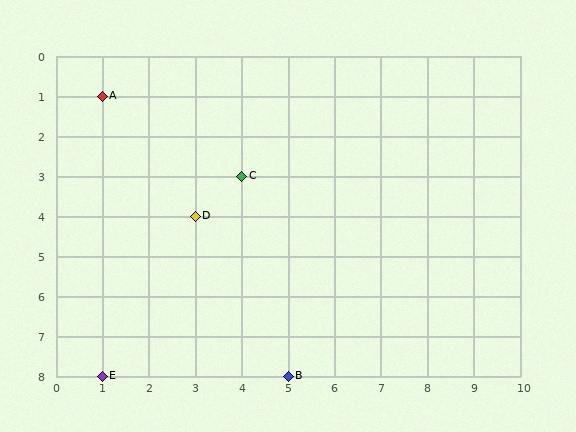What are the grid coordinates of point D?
Point D is at grid coordinates (3, 4).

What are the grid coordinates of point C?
Point C is at grid coordinates (4, 3).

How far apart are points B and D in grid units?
Points B and D are 2 columns and 4 rows apart (about 4.5 grid units diagonally).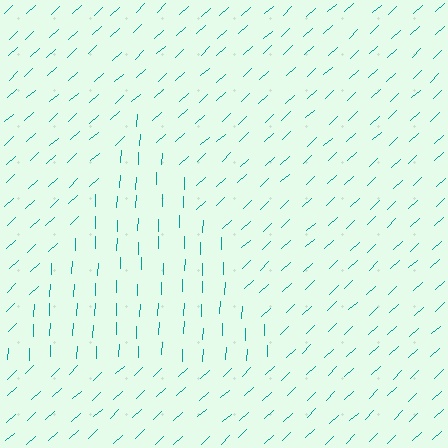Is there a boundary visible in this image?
Yes, there is a texture boundary formed by a change in line orientation.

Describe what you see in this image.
The image is filled with small teal line segments. A triangle region in the image has lines oriented differently from the surrounding lines, creating a visible texture boundary.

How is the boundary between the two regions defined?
The boundary is defined purely by a change in line orientation (approximately 45 degrees difference). All lines are the same color and thickness.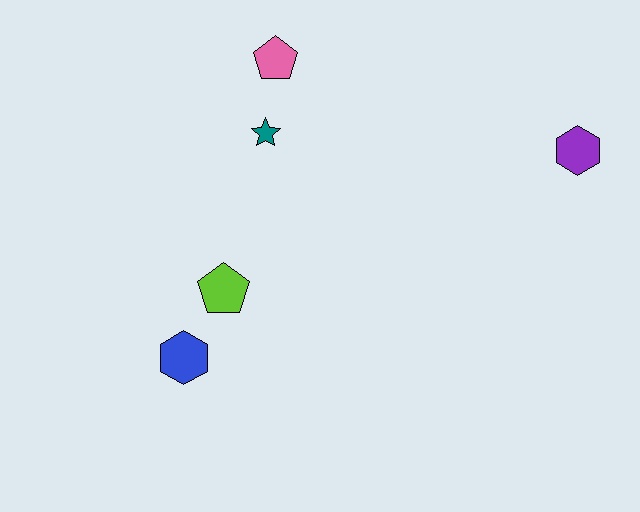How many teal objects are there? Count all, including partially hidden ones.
There is 1 teal object.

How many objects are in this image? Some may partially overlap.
There are 5 objects.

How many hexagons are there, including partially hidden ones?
There are 2 hexagons.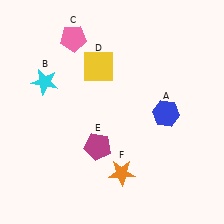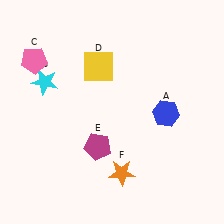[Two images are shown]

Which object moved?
The pink pentagon (C) moved left.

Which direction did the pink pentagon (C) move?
The pink pentagon (C) moved left.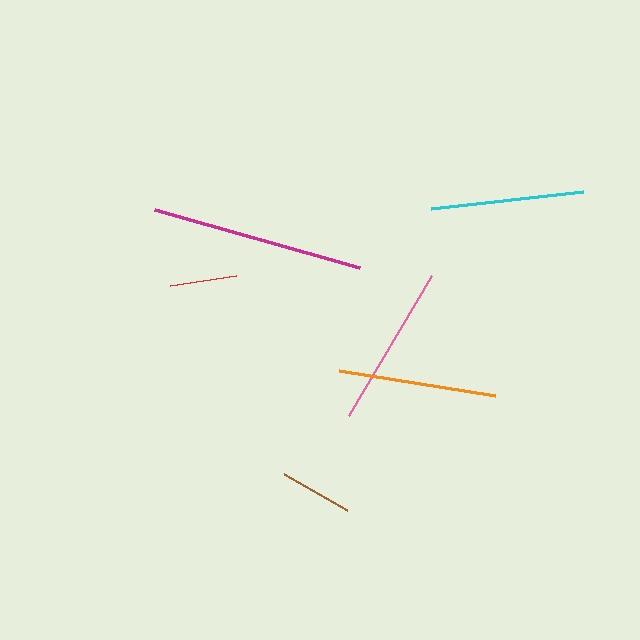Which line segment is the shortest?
The red line is the shortest at approximately 67 pixels.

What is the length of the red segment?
The red segment is approximately 67 pixels long.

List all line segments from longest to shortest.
From longest to shortest: magenta, pink, orange, cyan, brown, red.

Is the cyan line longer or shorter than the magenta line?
The magenta line is longer than the cyan line.